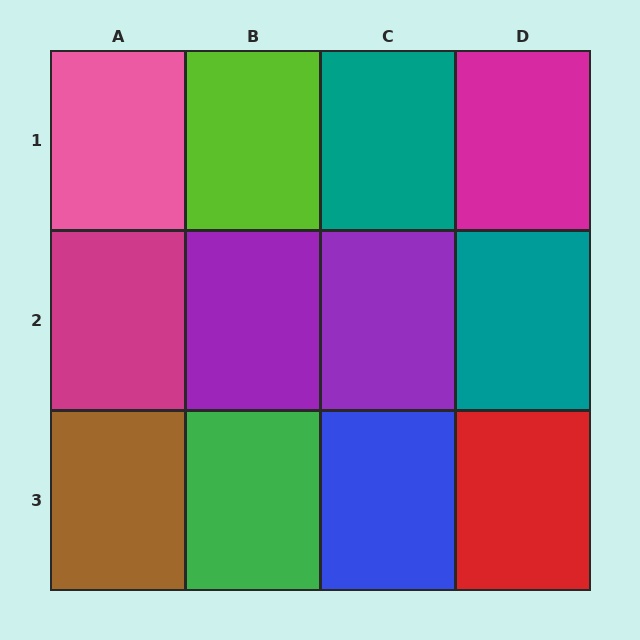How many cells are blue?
1 cell is blue.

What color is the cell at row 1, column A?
Pink.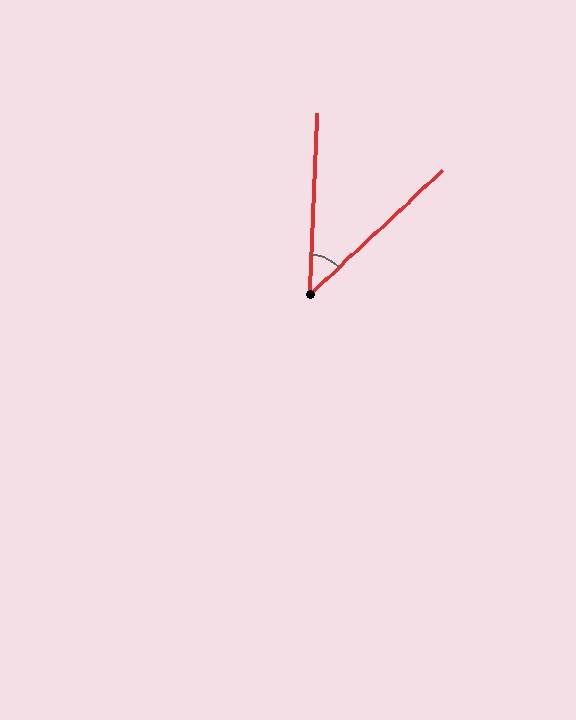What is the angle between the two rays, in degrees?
Approximately 44 degrees.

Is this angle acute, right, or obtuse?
It is acute.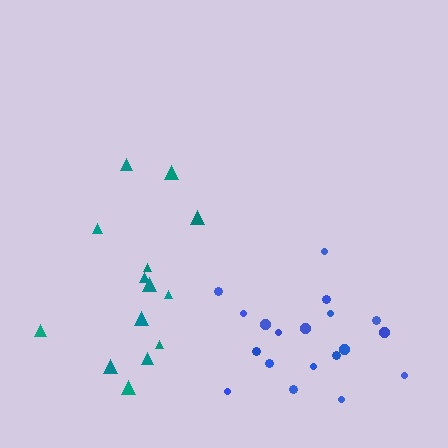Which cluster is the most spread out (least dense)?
Teal.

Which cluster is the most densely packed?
Blue.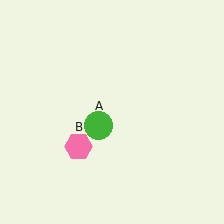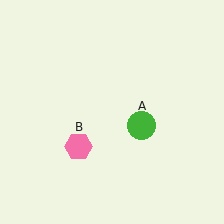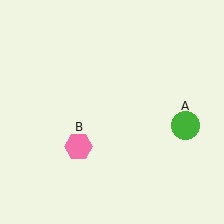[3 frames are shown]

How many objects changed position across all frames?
1 object changed position: green circle (object A).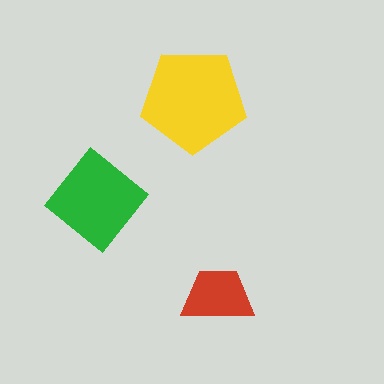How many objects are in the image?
There are 3 objects in the image.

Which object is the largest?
The yellow pentagon.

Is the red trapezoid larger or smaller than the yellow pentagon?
Smaller.